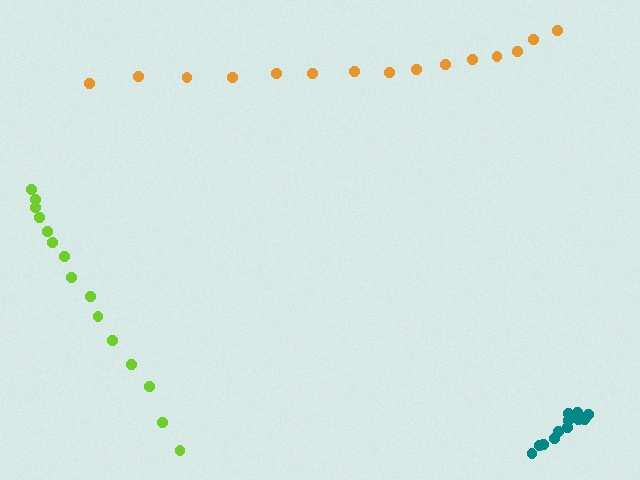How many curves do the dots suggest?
There are 3 distinct paths.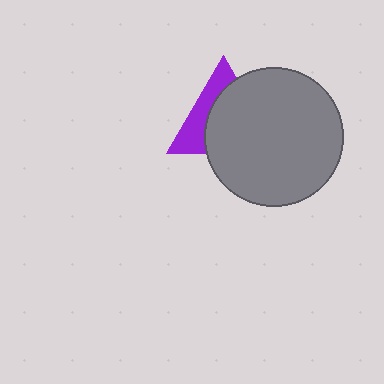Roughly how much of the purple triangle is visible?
A small part of it is visible (roughly 37%).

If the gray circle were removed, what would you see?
You would see the complete purple triangle.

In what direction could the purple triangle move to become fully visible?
The purple triangle could move toward the upper-left. That would shift it out from behind the gray circle entirely.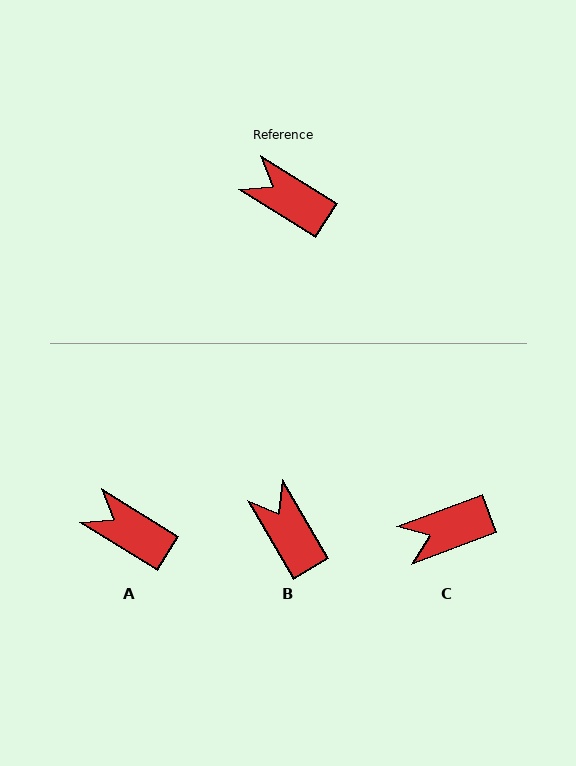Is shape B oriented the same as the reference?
No, it is off by about 27 degrees.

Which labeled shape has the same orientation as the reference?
A.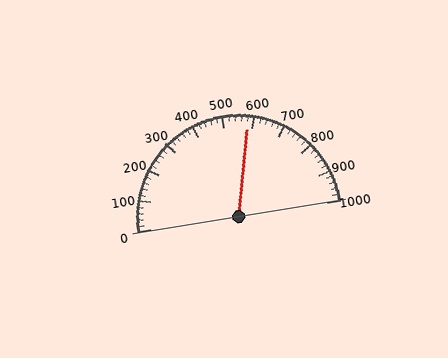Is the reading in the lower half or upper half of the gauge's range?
The reading is in the upper half of the range (0 to 1000).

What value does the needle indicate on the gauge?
The needle indicates approximately 580.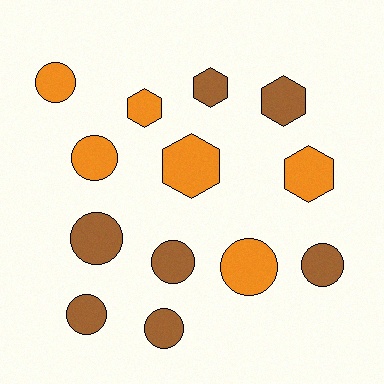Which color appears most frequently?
Brown, with 7 objects.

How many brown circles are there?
There are 5 brown circles.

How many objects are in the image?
There are 13 objects.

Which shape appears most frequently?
Circle, with 8 objects.